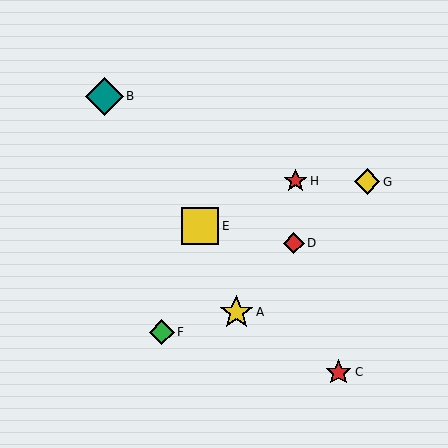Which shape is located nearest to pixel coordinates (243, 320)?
The yellow star (labeled A) at (236, 312) is nearest to that location.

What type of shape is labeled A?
Shape A is a yellow star.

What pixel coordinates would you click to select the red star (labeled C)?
Click at (338, 372) to select the red star C.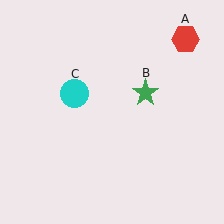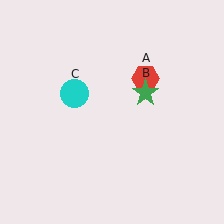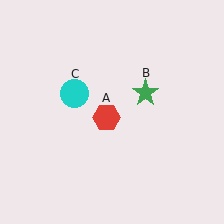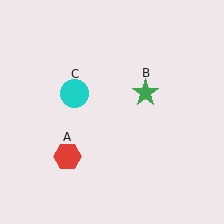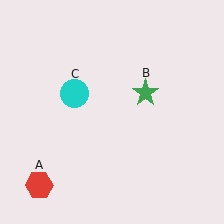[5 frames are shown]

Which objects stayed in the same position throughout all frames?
Green star (object B) and cyan circle (object C) remained stationary.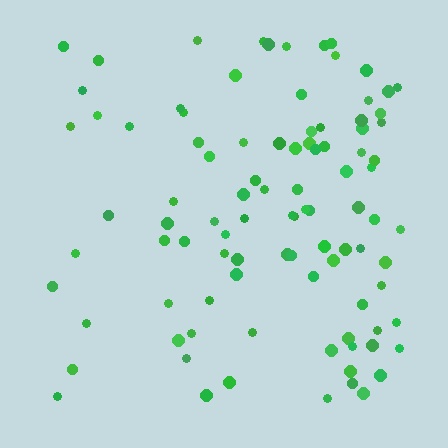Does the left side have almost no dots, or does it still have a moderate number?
Still a moderate number, just noticeably fewer than the right.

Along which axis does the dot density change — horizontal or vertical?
Horizontal.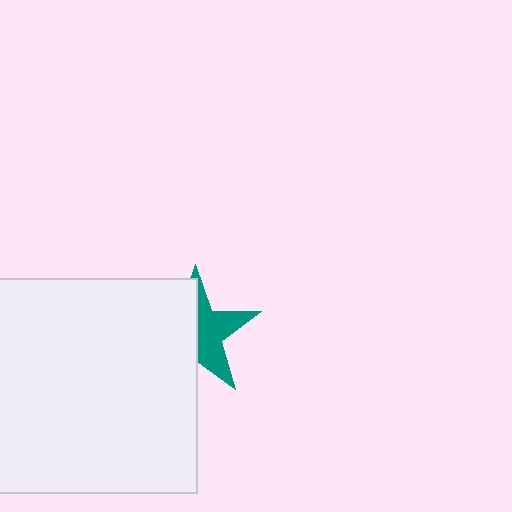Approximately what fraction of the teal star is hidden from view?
Roughly 53% of the teal star is hidden behind the white square.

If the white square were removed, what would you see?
You would see the complete teal star.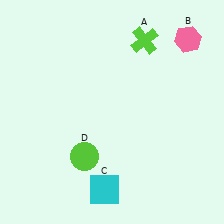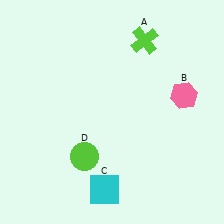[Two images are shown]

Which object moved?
The pink hexagon (B) moved down.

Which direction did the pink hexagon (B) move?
The pink hexagon (B) moved down.